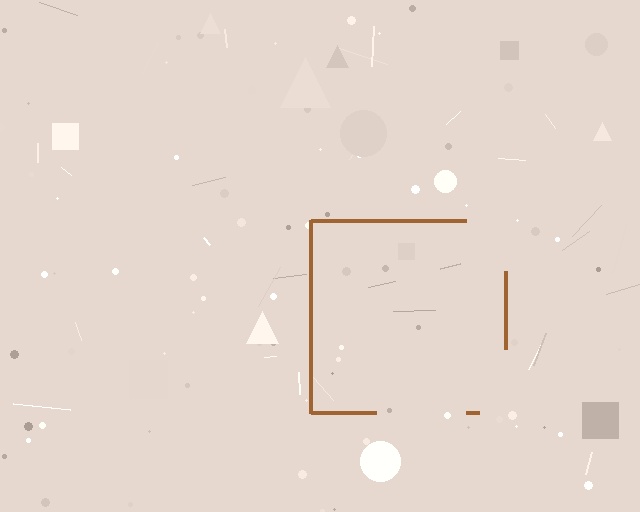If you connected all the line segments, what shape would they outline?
They would outline a square.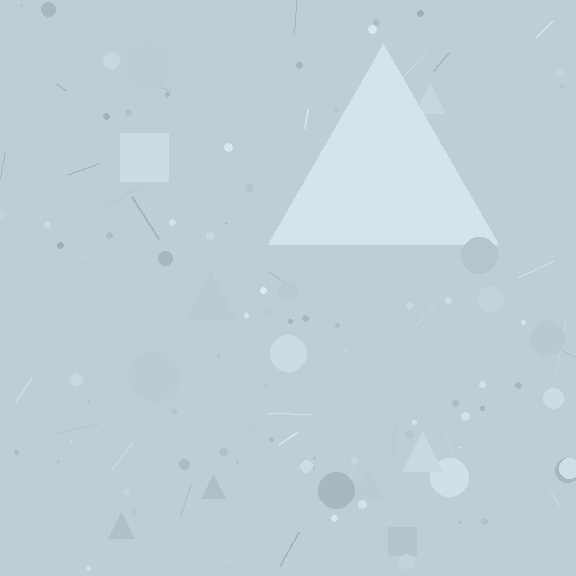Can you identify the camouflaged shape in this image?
The camouflaged shape is a triangle.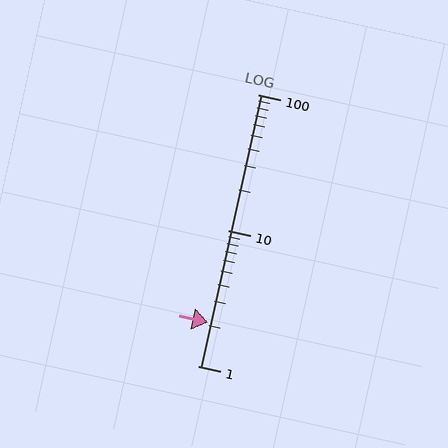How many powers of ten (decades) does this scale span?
The scale spans 2 decades, from 1 to 100.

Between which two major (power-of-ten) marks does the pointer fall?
The pointer is between 1 and 10.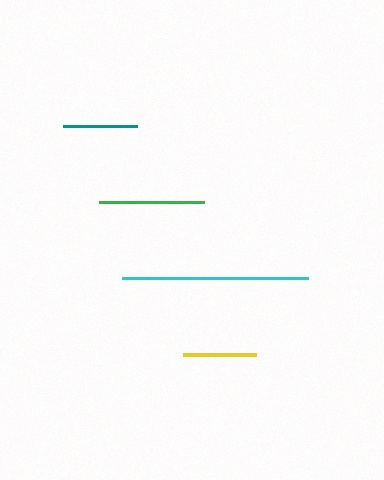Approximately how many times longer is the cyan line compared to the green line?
The cyan line is approximately 1.8 times the length of the green line.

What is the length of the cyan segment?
The cyan segment is approximately 186 pixels long.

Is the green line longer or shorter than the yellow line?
The green line is longer than the yellow line.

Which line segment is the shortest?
The yellow line is the shortest at approximately 72 pixels.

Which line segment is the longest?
The cyan line is the longest at approximately 186 pixels.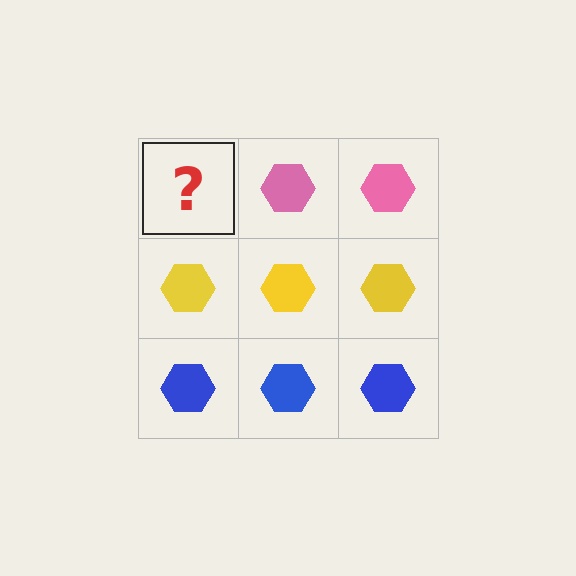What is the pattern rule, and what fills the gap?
The rule is that each row has a consistent color. The gap should be filled with a pink hexagon.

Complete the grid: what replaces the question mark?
The question mark should be replaced with a pink hexagon.